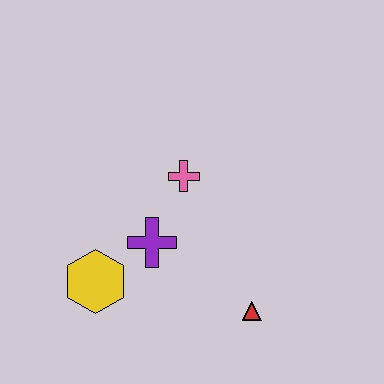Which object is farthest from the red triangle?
The yellow hexagon is farthest from the red triangle.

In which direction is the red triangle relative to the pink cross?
The red triangle is below the pink cross.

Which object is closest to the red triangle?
The purple cross is closest to the red triangle.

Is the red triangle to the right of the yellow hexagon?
Yes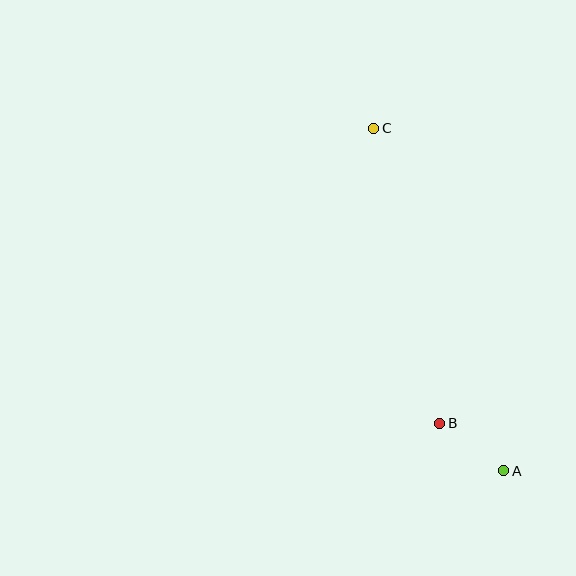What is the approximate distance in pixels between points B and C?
The distance between B and C is approximately 303 pixels.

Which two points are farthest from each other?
Points A and C are farthest from each other.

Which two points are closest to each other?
Points A and B are closest to each other.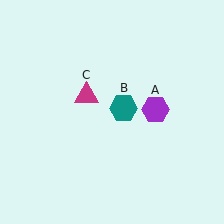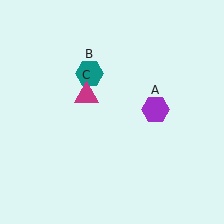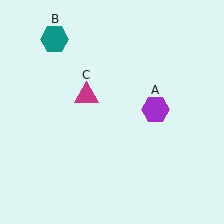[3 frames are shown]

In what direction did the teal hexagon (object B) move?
The teal hexagon (object B) moved up and to the left.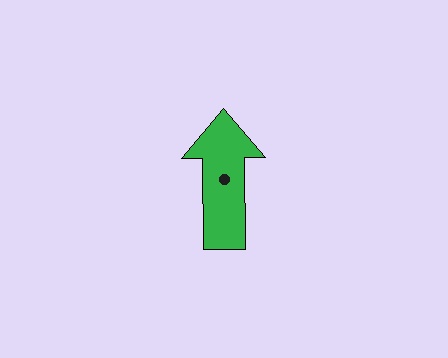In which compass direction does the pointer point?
North.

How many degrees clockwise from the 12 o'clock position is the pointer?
Approximately 359 degrees.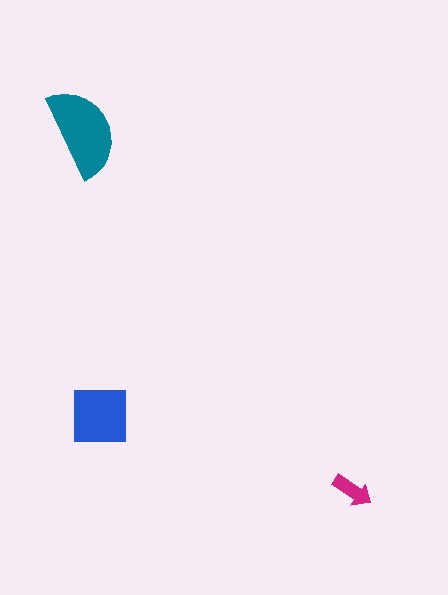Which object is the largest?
The teal semicircle.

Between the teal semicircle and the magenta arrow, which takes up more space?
The teal semicircle.